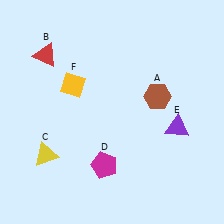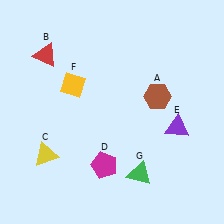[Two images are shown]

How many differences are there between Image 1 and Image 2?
There is 1 difference between the two images.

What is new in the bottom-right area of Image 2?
A green triangle (G) was added in the bottom-right area of Image 2.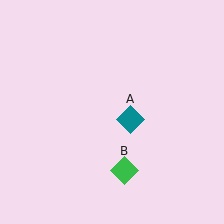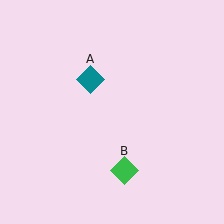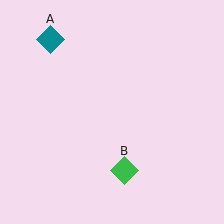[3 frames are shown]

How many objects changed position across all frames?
1 object changed position: teal diamond (object A).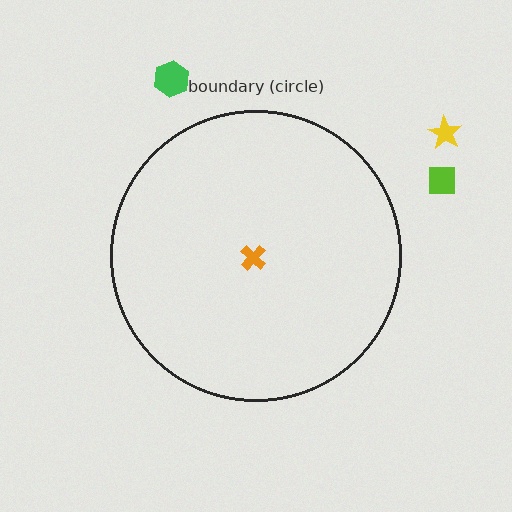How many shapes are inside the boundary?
1 inside, 3 outside.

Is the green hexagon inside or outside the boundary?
Outside.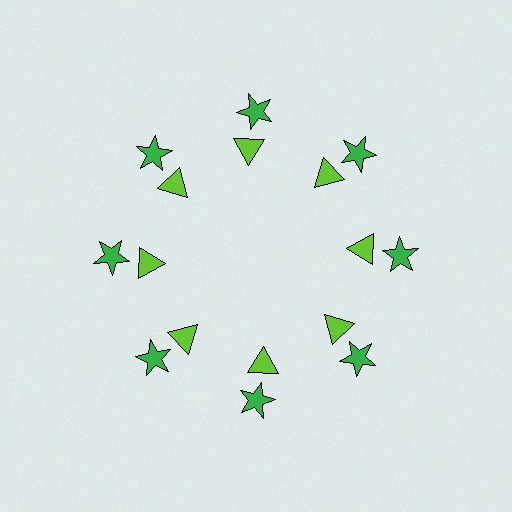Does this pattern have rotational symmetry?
Yes, this pattern has 8-fold rotational symmetry. It looks the same after rotating 45 degrees around the center.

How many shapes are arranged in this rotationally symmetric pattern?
There are 16 shapes, arranged in 8 groups of 2.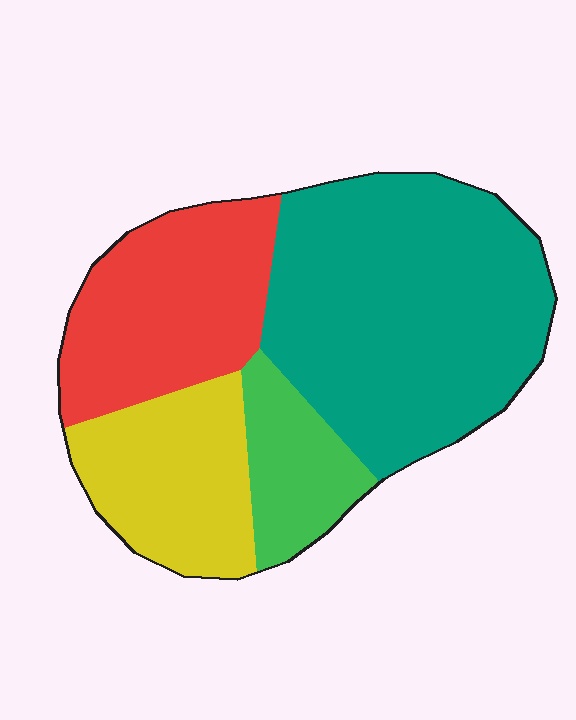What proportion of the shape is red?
Red takes up less than a quarter of the shape.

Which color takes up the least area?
Green, at roughly 10%.